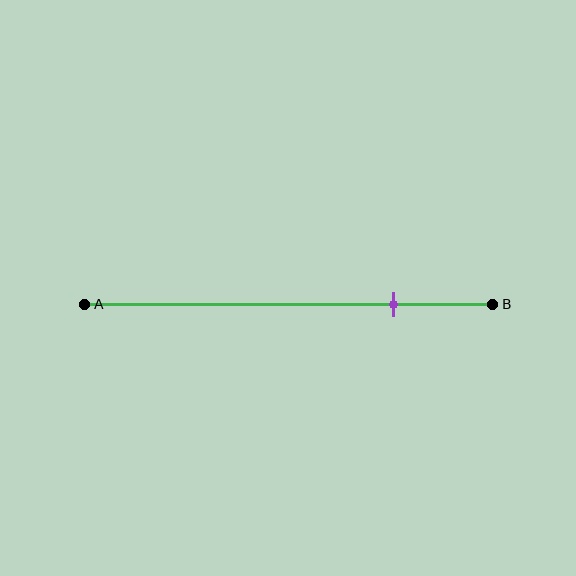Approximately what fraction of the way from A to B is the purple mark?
The purple mark is approximately 75% of the way from A to B.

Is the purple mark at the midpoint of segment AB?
No, the mark is at about 75% from A, not at the 50% midpoint.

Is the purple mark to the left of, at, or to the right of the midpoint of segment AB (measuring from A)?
The purple mark is to the right of the midpoint of segment AB.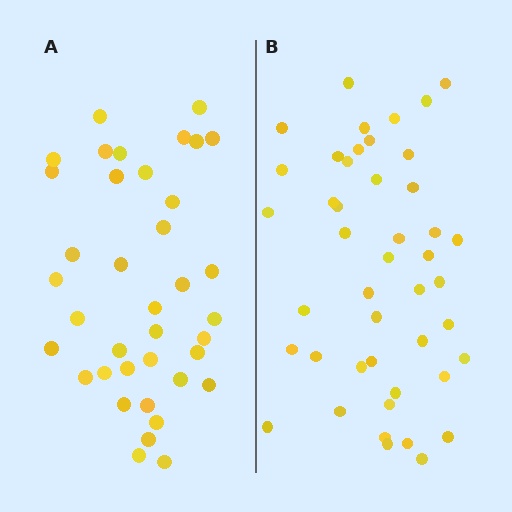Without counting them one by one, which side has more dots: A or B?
Region B (the right region) has more dots.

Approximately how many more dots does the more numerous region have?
Region B has roughly 8 or so more dots than region A.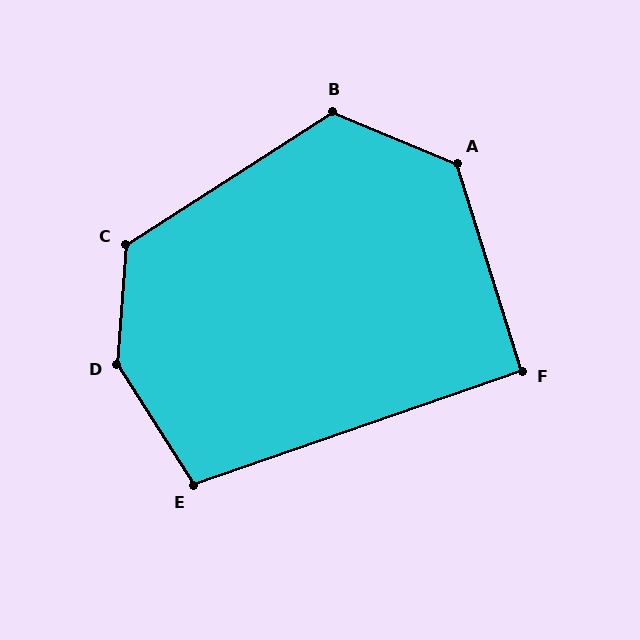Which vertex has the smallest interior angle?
F, at approximately 92 degrees.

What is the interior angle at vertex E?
Approximately 103 degrees (obtuse).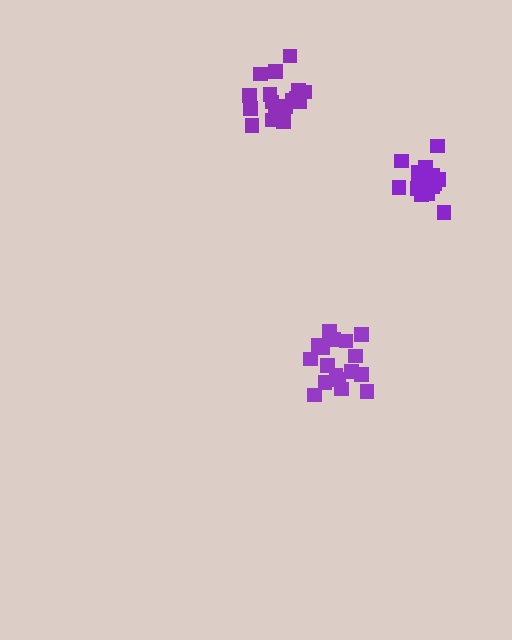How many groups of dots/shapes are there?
There are 3 groups.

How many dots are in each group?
Group 1: 18 dots, Group 2: 17 dots, Group 3: 20 dots (55 total).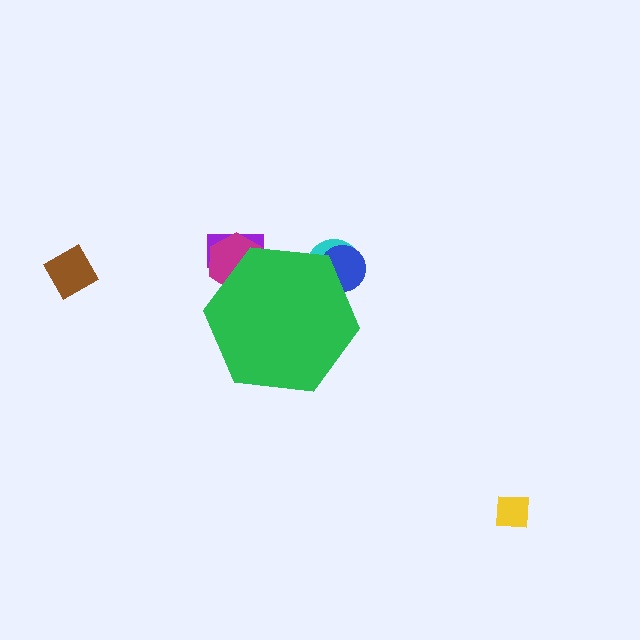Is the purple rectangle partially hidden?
Yes, the purple rectangle is partially hidden behind the green hexagon.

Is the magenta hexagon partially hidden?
Yes, the magenta hexagon is partially hidden behind the green hexagon.